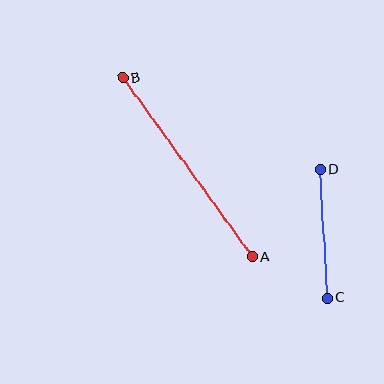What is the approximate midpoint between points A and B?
The midpoint is at approximately (187, 167) pixels.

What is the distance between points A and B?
The distance is approximately 221 pixels.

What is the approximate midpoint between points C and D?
The midpoint is at approximately (324, 234) pixels.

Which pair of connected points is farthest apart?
Points A and B are farthest apart.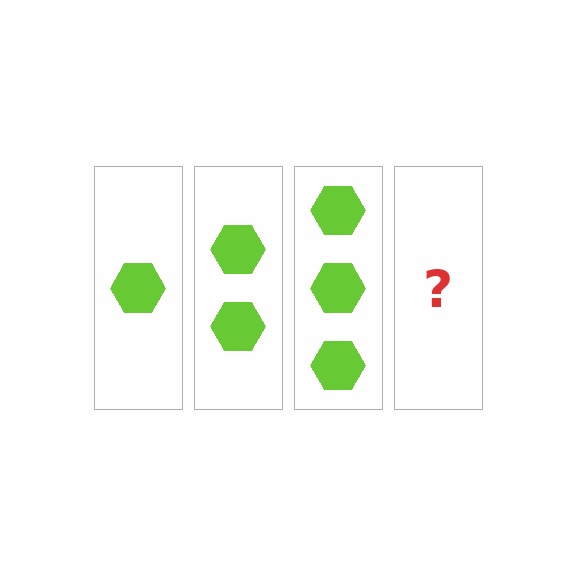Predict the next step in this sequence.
The next step is 4 hexagons.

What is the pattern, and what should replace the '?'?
The pattern is that each step adds one more hexagon. The '?' should be 4 hexagons.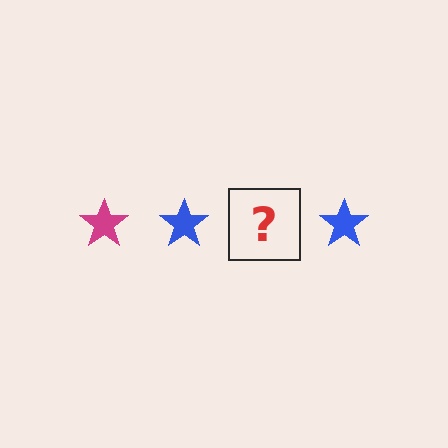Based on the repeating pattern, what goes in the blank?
The blank should be a magenta star.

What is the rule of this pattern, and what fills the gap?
The rule is that the pattern cycles through magenta, blue stars. The gap should be filled with a magenta star.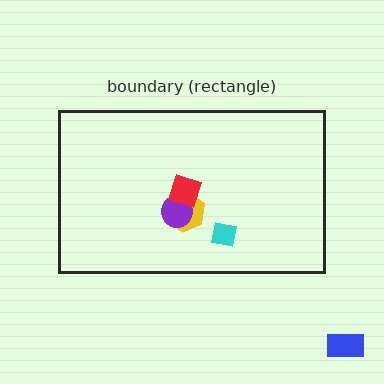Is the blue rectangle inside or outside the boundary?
Outside.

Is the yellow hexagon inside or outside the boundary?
Inside.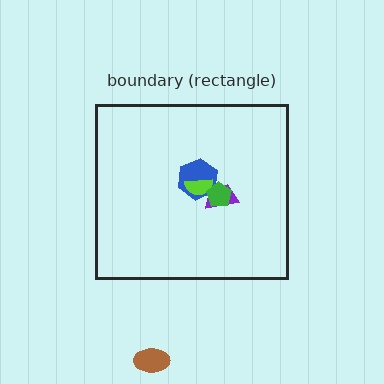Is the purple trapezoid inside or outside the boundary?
Inside.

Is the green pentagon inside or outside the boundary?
Inside.